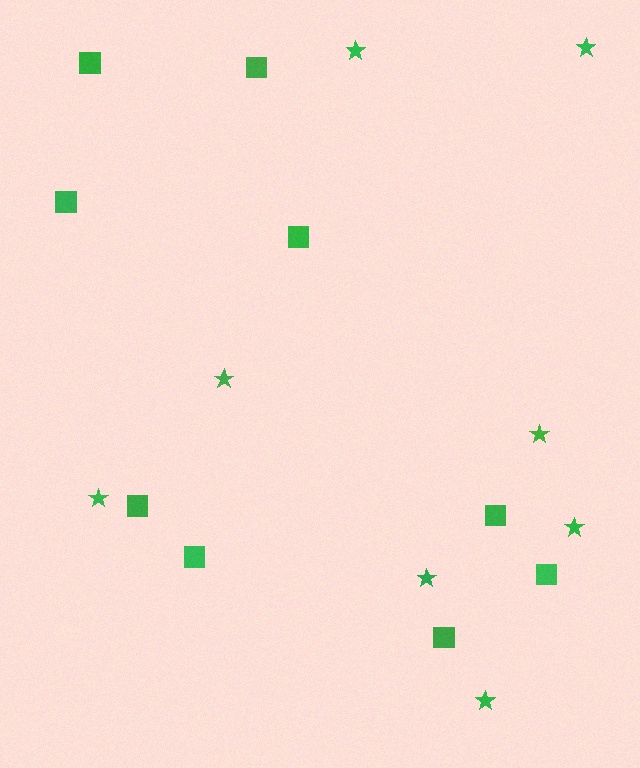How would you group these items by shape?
There are 2 groups: one group of squares (9) and one group of stars (8).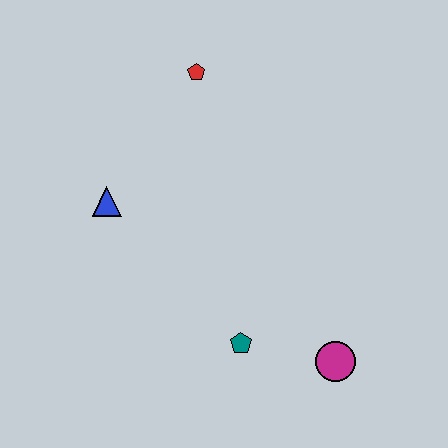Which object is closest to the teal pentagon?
The magenta circle is closest to the teal pentagon.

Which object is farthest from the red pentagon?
The magenta circle is farthest from the red pentagon.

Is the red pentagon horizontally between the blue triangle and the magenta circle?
Yes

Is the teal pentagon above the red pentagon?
No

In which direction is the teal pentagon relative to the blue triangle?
The teal pentagon is below the blue triangle.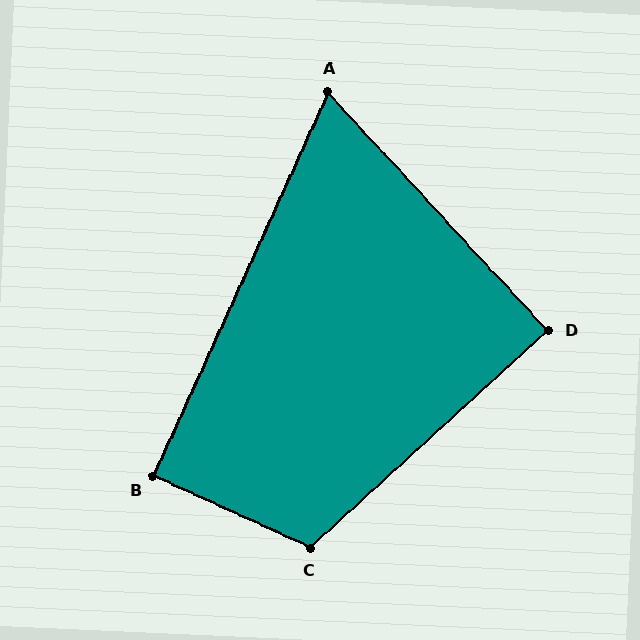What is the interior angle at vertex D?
Approximately 90 degrees (approximately right).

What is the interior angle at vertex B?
Approximately 90 degrees (approximately right).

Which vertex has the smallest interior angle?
A, at approximately 67 degrees.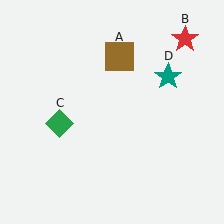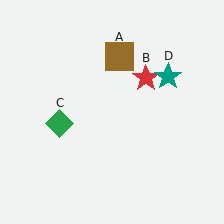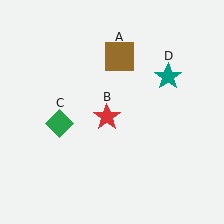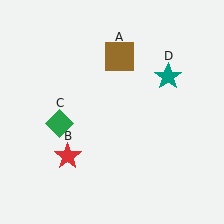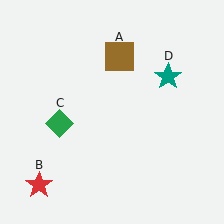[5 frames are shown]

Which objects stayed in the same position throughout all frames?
Brown square (object A) and green diamond (object C) and teal star (object D) remained stationary.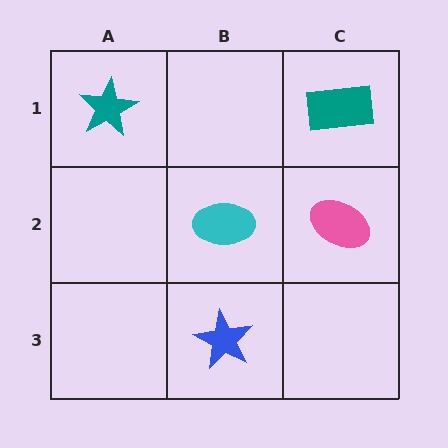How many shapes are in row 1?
2 shapes.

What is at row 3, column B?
A blue star.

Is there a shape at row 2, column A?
No, that cell is empty.